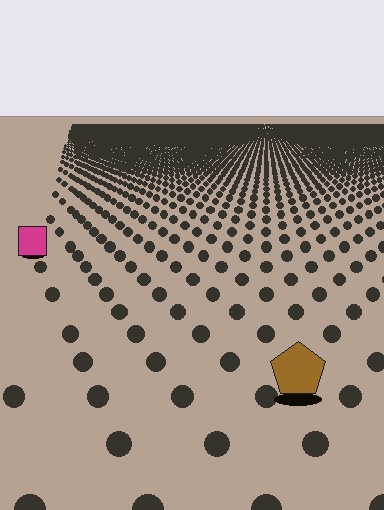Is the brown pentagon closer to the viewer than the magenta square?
Yes. The brown pentagon is closer — you can tell from the texture gradient: the ground texture is coarser near it.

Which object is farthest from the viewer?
The magenta square is farthest from the viewer. It appears smaller and the ground texture around it is denser.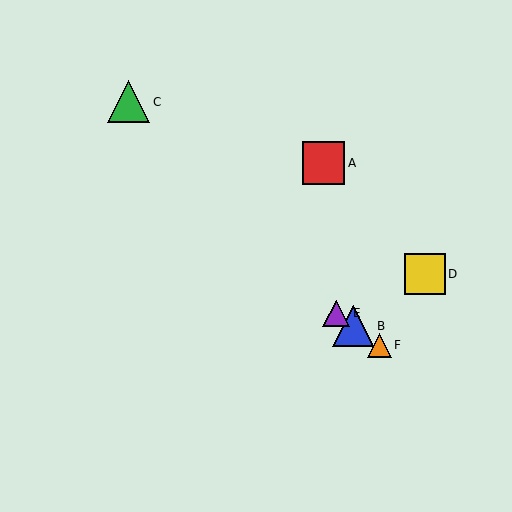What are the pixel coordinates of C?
Object C is at (129, 102).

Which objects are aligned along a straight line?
Objects B, E, F are aligned along a straight line.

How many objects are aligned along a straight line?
3 objects (B, E, F) are aligned along a straight line.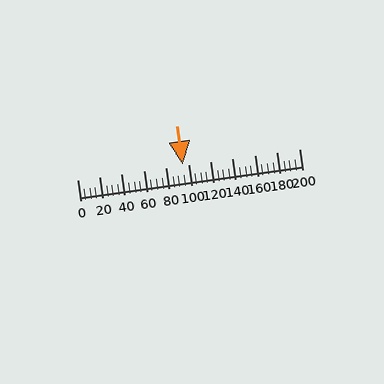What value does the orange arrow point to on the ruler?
The orange arrow points to approximately 95.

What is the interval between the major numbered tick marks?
The major tick marks are spaced 20 units apart.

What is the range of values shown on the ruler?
The ruler shows values from 0 to 200.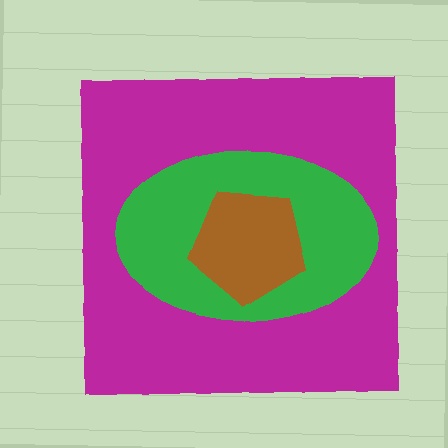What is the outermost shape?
The magenta square.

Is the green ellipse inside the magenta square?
Yes.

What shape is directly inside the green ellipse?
The brown pentagon.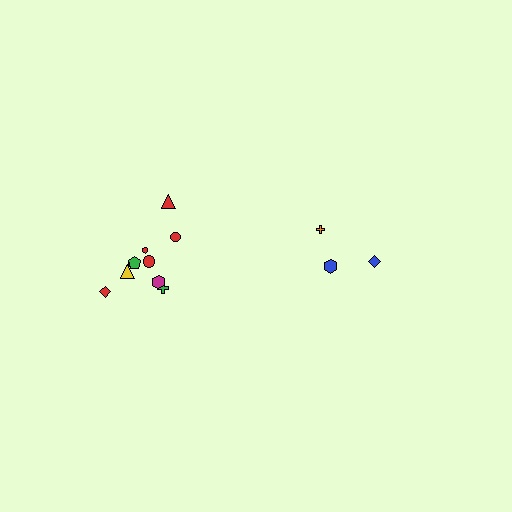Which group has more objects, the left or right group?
The left group.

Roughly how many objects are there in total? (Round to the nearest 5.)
Roughly 15 objects in total.